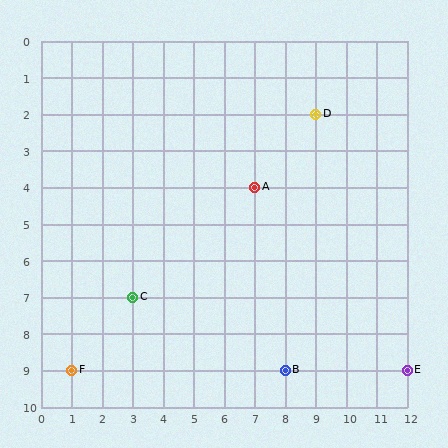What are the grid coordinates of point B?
Point B is at grid coordinates (8, 9).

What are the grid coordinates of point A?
Point A is at grid coordinates (7, 4).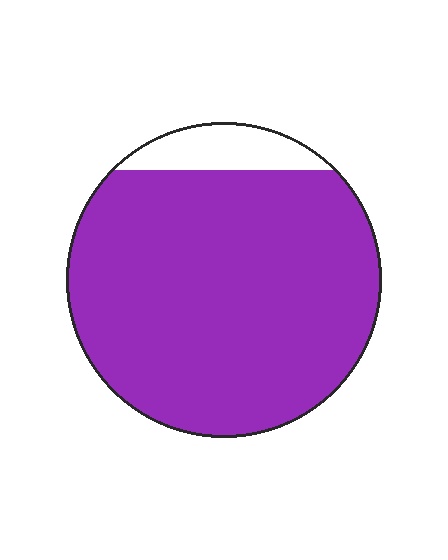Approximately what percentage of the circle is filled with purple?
Approximately 90%.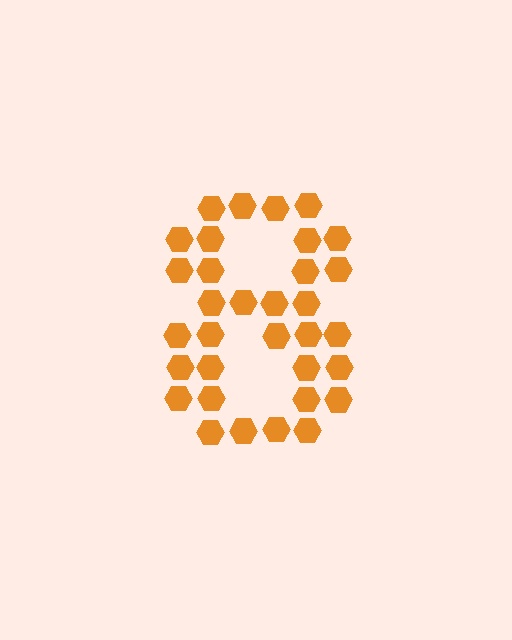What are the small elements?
The small elements are hexagons.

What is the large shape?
The large shape is the digit 8.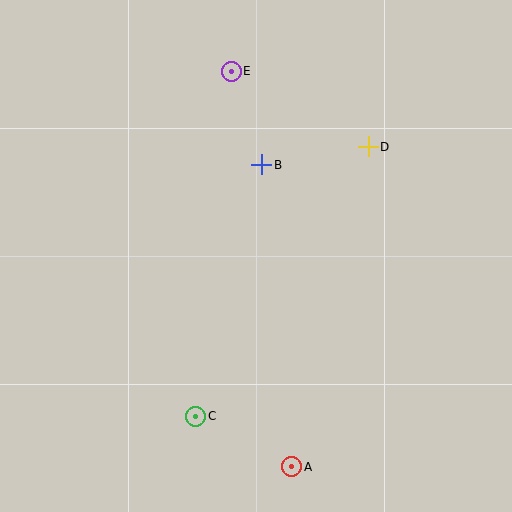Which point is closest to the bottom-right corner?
Point A is closest to the bottom-right corner.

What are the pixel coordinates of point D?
Point D is at (368, 147).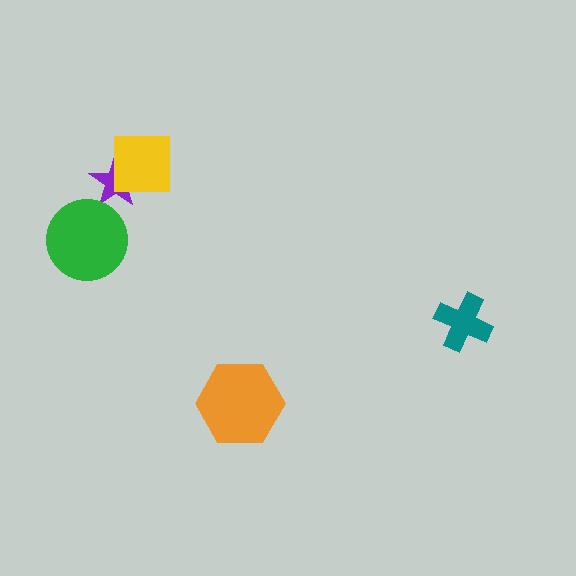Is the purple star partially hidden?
Yes, it is partially covered by another shape.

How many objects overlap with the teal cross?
0 objects overlap with the teal cross.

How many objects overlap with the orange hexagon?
0 objects overlap with the orange hexagon.